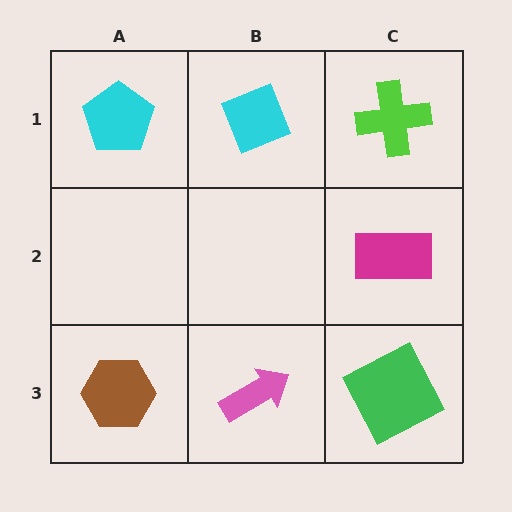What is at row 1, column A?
A cyan pentagon.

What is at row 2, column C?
A magenta rectangle.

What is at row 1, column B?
A cyan diamond.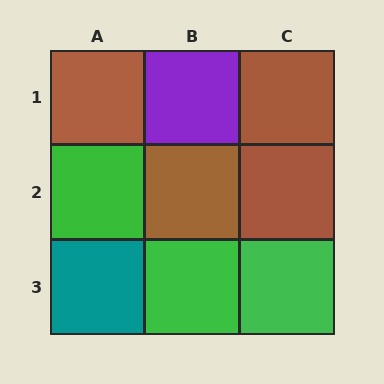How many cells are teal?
1 cell is teal.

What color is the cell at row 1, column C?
Brown.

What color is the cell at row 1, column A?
Brown.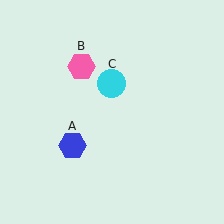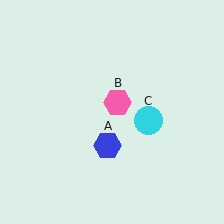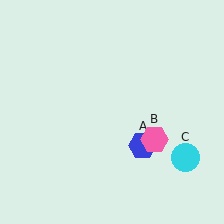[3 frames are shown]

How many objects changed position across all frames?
3 objects changed position: blue hexagon (object A), pink hexagon (object B), cyan circle (object C).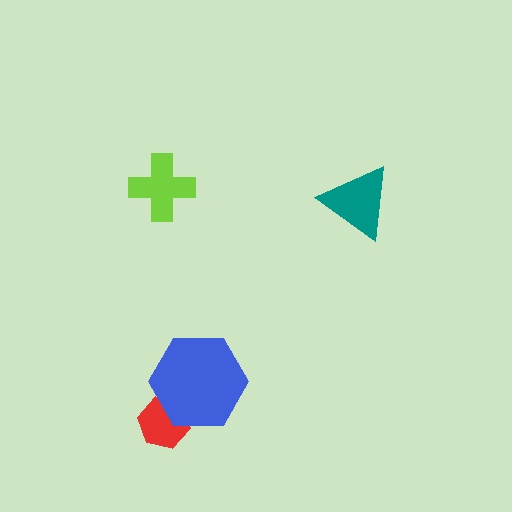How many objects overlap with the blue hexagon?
1 object overlaps with the blue hexagon.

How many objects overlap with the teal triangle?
0 objects overlap with the teal triangle.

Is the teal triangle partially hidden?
No, no other shape covers it.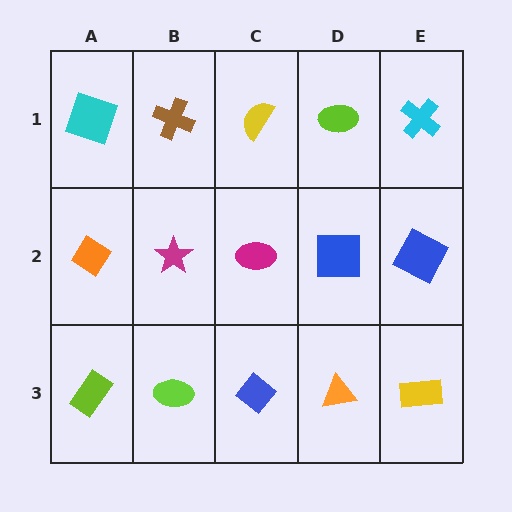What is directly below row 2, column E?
A yellow rectangle.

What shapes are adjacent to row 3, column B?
A magenta star (row 2, column B), a lime rectangle (row 3, column A), a blue diamond (row 3, column C).